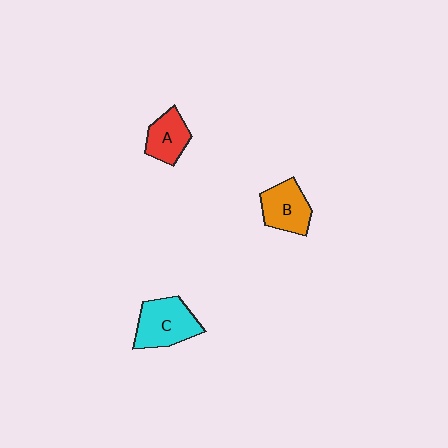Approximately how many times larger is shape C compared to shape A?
Approximately 1.5 times.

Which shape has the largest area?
Shape C (cyan).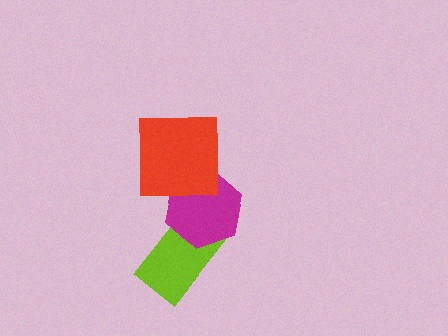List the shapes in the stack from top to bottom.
From top to bottom: the red square, the magenta hexagon, the lime rectangle.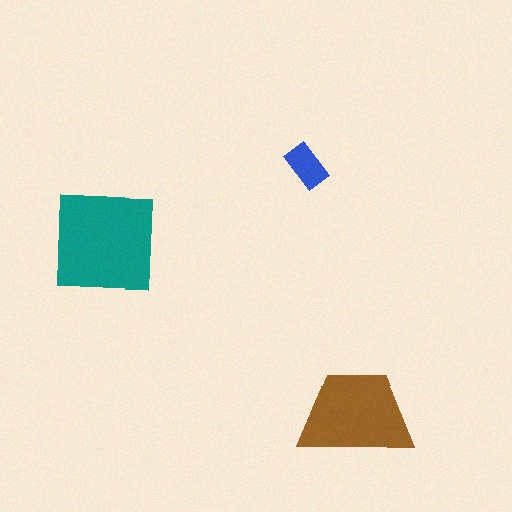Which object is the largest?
The teal square.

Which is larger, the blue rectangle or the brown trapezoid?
The brown trapezoid.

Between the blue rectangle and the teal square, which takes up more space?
The teal square.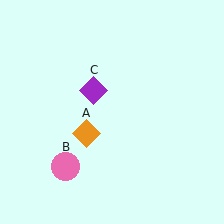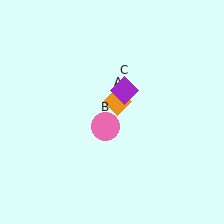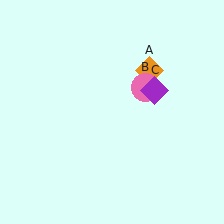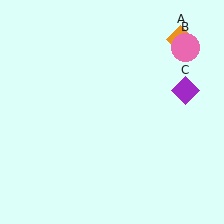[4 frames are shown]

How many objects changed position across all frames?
3 objects changed position: orange diamond (object A), pink circle (object B), purple diamond (object C).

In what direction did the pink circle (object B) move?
The pink circle (object B) moved up and to the right.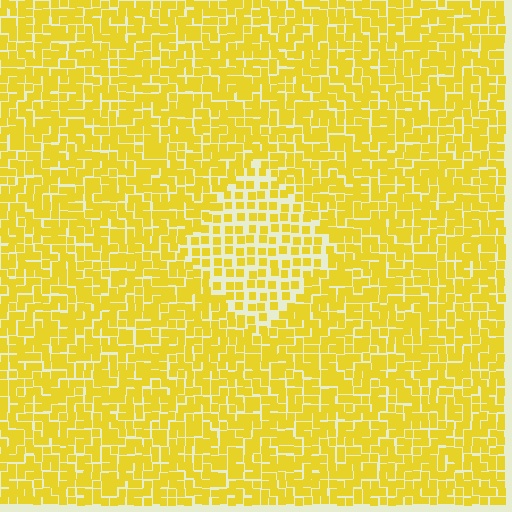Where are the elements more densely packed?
The elements are more densely packed outside the diamond boundary.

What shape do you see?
I see a diamond.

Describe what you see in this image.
The image contains small yellow elements arranged at two different densities. A diamond-shaped region is visible where the elements are less densely packed than the surrounding area.